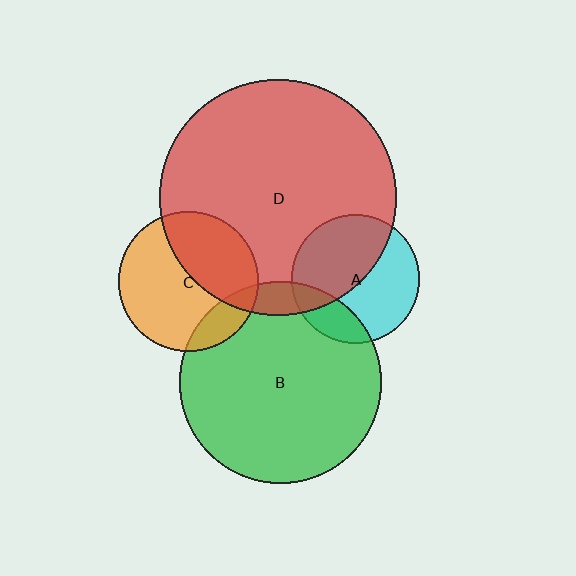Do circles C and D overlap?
Yes.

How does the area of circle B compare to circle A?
Approximately 2.5 times.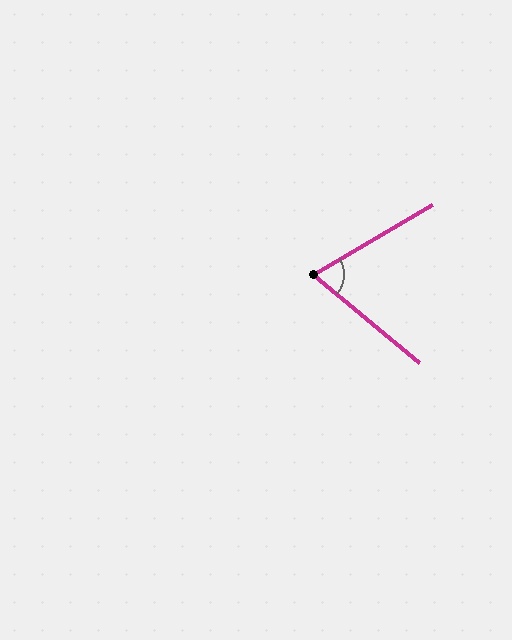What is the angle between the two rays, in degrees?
Approximately 70 degrees.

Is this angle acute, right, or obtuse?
It is acute.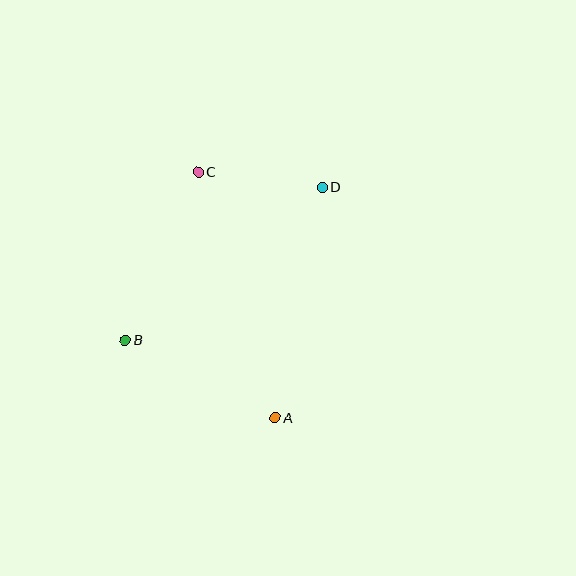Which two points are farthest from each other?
Points A and C are farthest from each other.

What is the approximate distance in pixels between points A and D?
The distance between A and D is approximately 235 pixels.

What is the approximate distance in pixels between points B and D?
The distance between B and D is approximately 249 pixels.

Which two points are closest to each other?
Points C and D are closest to each other.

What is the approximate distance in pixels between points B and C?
The distance between B and C is approximately 183 pixels.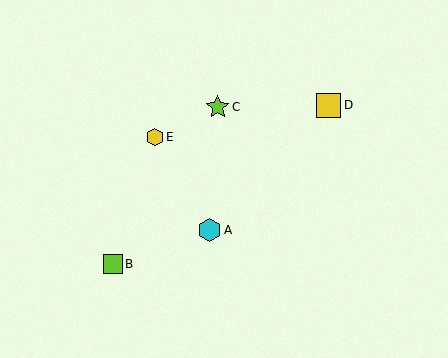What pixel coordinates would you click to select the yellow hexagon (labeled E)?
Click at (155, 137) to select the yellow hexagon E.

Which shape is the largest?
The yellow square (labeled D) is the largest.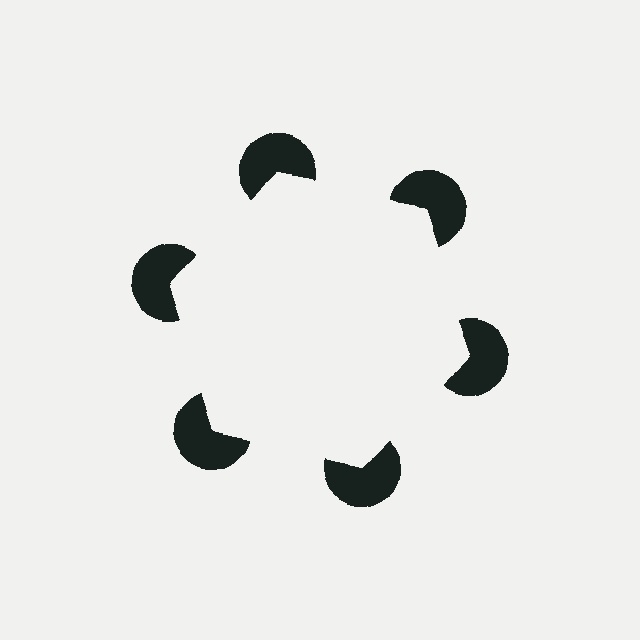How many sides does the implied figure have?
6 sides.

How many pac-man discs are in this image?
There are 6 — one at each vertex of the illusory hexagon.